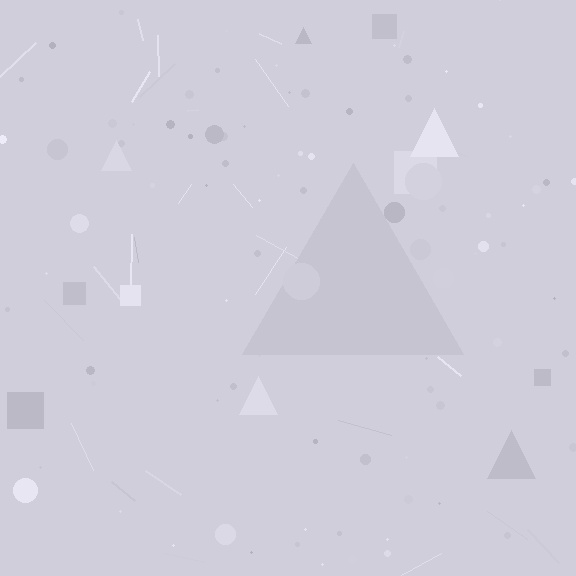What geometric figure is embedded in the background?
A triangle is embedded in the background.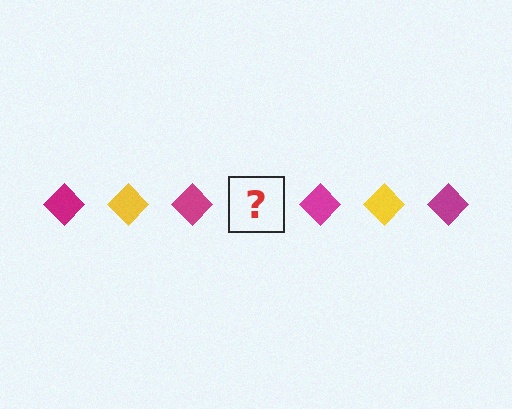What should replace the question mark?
The question mark should be replaced with a yellow diamond.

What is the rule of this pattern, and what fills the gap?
The rule is that the pattern cycles through magenta, yellow diamonds. The gap should be filled with a yellow diamond.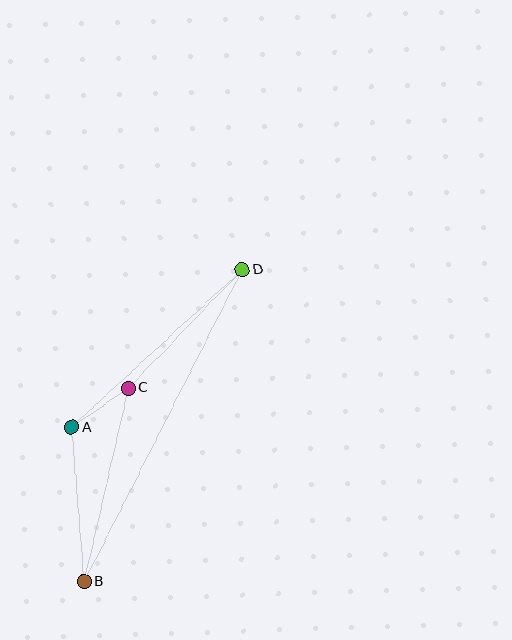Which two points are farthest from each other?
Points B and D are farthest from each other.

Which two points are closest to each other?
Points A and C are closest to each other.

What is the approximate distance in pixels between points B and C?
The distance between B and C is approximately 198 pixels.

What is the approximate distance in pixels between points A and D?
The distance between A and D is approximately 232 pixels.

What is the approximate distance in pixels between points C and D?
The distance between C and D is approximately 165 pixels.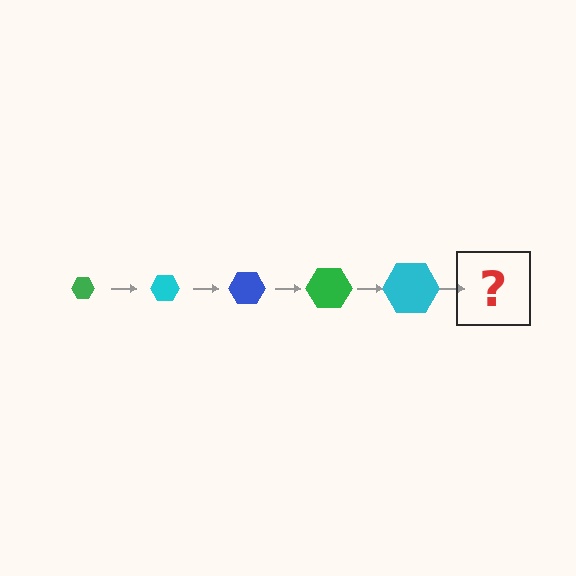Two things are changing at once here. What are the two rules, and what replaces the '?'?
The two rules are that the hexagon grows larger each step and the color cycles through green, cyan, and blue. The '?' should be a blue hexagon, larger than the previous one.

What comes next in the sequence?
The next element should be a blue hexagon, larger than the previous one.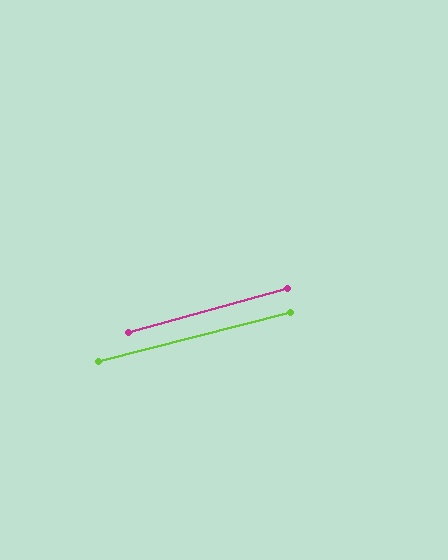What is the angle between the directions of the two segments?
Approximately 1 degree.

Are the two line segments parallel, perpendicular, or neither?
Parallel — their directions differ by only 1.3°.